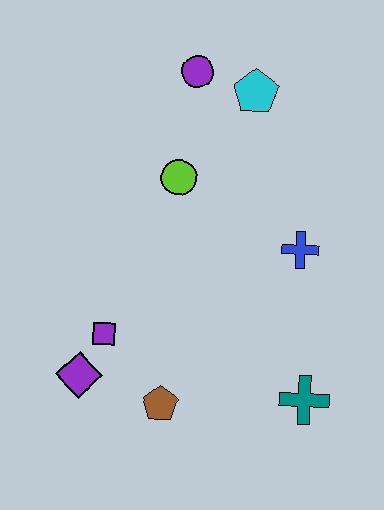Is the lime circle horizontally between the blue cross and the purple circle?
No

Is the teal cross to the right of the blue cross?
Yes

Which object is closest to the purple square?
The purple diamond is closest to the purple square.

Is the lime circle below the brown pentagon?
No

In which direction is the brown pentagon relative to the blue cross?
The brown pentagon is below the blue cross.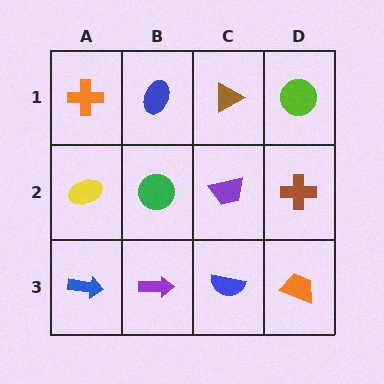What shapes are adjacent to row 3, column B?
A green circle (row 2, column B), a blue arrow (row 3, column A), a blue semicircle (row 3, column C).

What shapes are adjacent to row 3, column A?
A yellow ellipse (row 2, column A), a purple arrow (row 3, column B).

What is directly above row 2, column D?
A lime circle.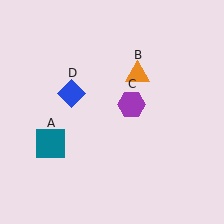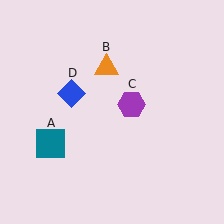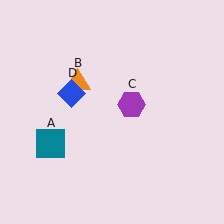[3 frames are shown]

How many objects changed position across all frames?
1 object changed position: orange triangle (object B).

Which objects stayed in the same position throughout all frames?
Teal square (object A) and purple hexagon (object C) and blue diamond (object D) remained stationary.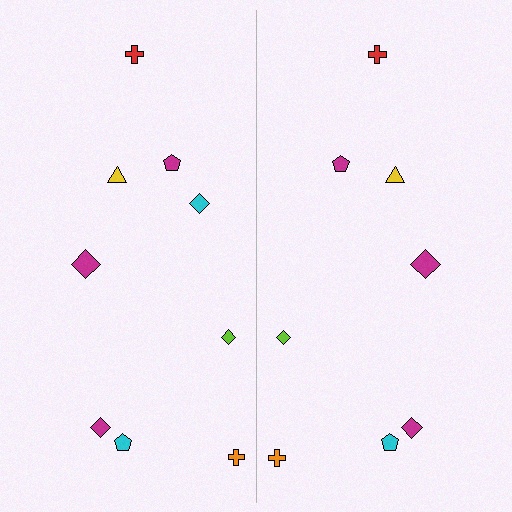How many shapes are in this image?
There are 17 shapes in this image.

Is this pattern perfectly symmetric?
No, the pattern is not perfectly symmetric. A cyan diamond is missing from the right side.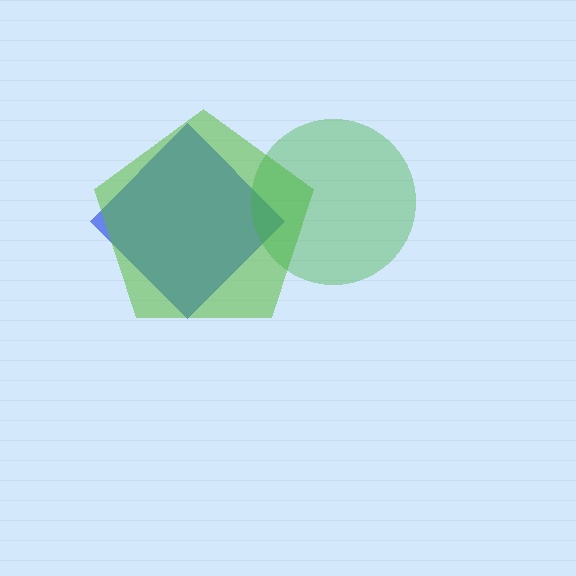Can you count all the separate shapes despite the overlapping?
Yes, there are 3 separate shapes.